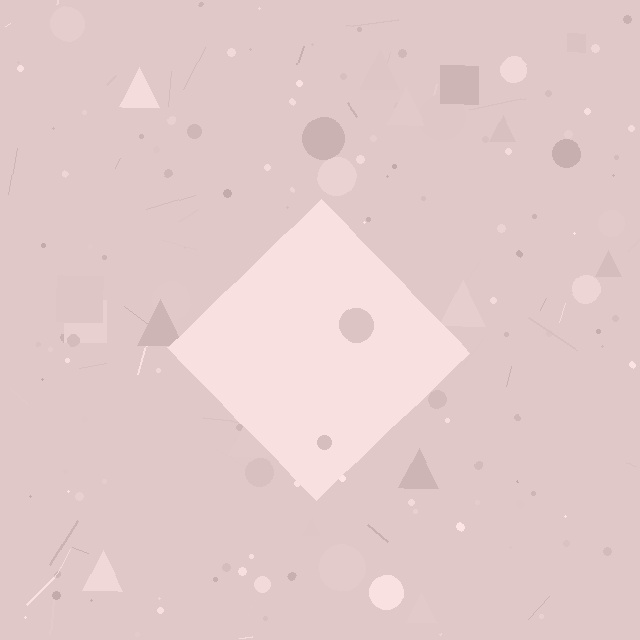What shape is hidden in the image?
A diamond is hidden in the image.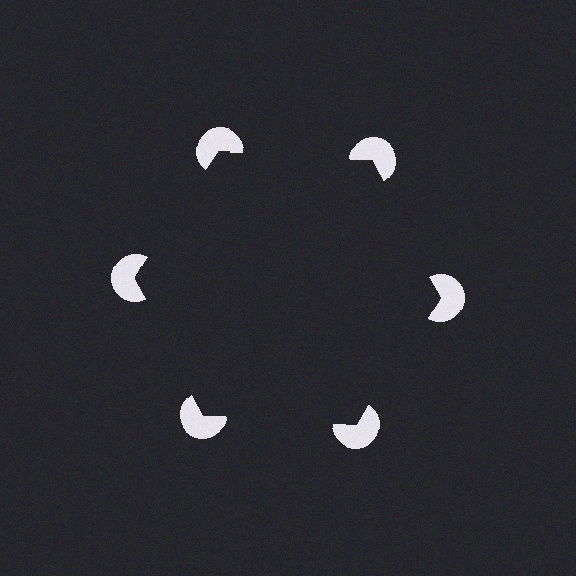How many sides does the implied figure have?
6 sides.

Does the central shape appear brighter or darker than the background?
It typically appears slightly darker than the background, even though no actual brightness change is drawn.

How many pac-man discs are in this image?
There are 6 — one at each vertex of the illusory hexagon.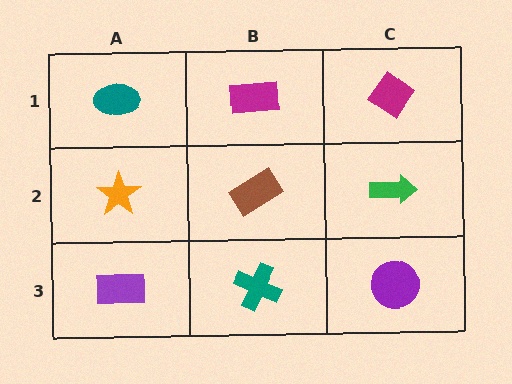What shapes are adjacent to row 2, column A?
A teal ellipse (row 1, column A), a purple rectangle (row 3, column A), a brown rectangle (row 2, column B).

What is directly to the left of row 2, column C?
A brown rectangle.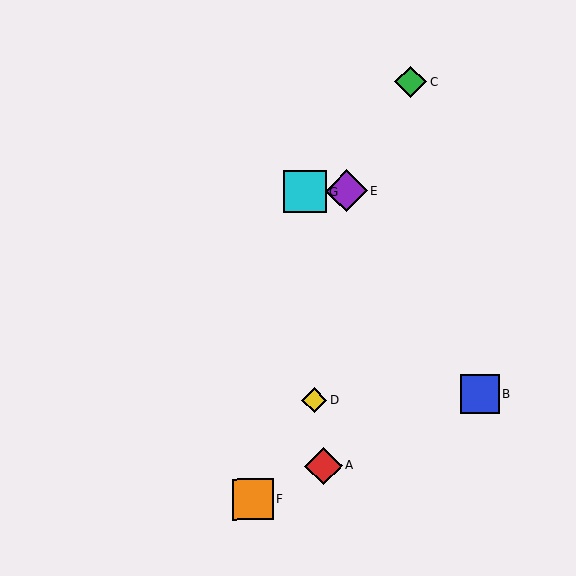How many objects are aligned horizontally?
2 objects (E, G) are aligned horizontally.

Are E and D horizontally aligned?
No, E is at y≈191 and D is at y≈400.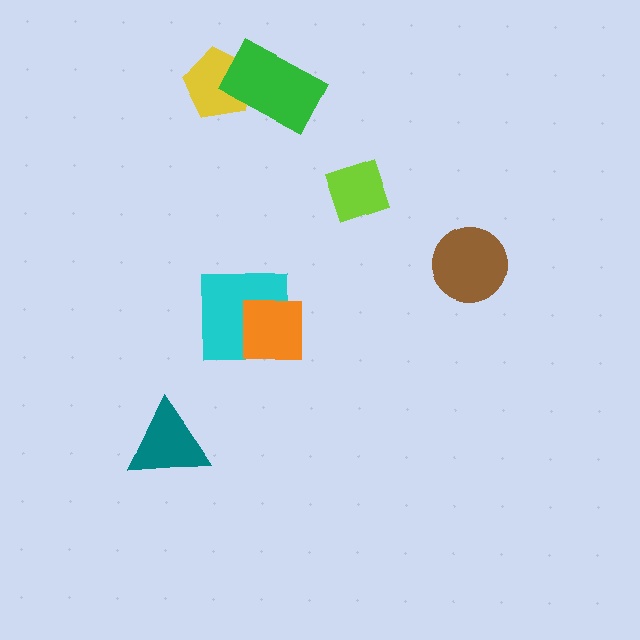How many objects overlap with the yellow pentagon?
1 object overlaps with the yellow pentagon.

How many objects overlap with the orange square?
1 object overlaps with the orange square.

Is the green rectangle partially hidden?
No, no other shape covers it.